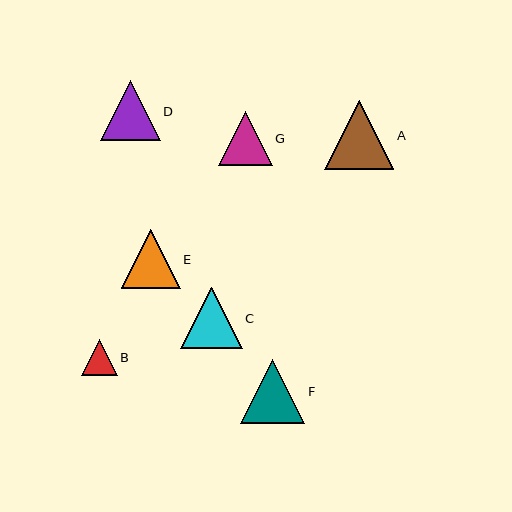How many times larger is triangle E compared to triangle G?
Triangle E is approximately 1.1 times the size of triangle G.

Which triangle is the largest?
Triangle A is the largest with a size of approximately 69 pixels.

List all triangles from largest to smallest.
From largest to smallest: A, F, C, D, E, G, B.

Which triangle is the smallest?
Triangle B is the smallest with a size of approximately 36 pixels.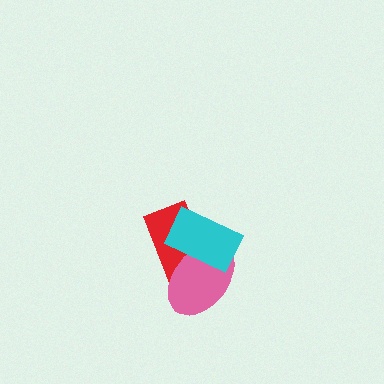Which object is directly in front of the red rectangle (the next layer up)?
The pink ellipse is directly in front of the red rectangle.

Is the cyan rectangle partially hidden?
No, no other shape covers it.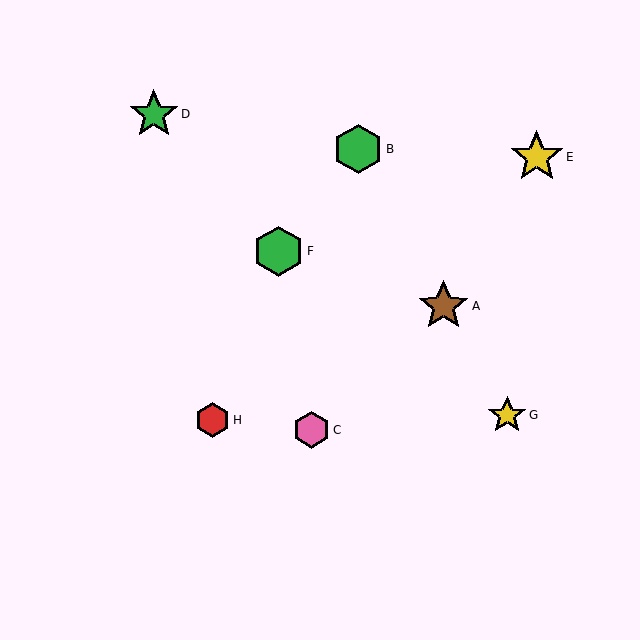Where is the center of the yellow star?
The center of the yellow star is at (537, 157).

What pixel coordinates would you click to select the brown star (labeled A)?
Click at (443, 306) to select the brown star A.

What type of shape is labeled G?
Shape G is a yellow star.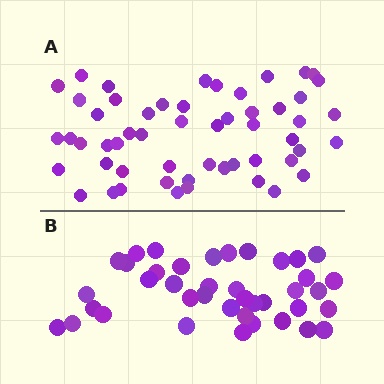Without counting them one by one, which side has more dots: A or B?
Region A (the top region) has more dots.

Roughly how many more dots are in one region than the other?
Region A has approximately 15 more dots than region B.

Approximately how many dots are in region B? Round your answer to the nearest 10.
About 40 dots.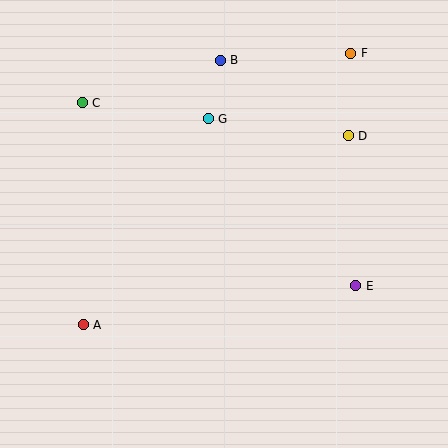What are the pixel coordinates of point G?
Point G is at (208, 119).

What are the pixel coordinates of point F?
Point F is at (351, 53).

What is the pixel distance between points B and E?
The distance between B and E is 263 pixels.